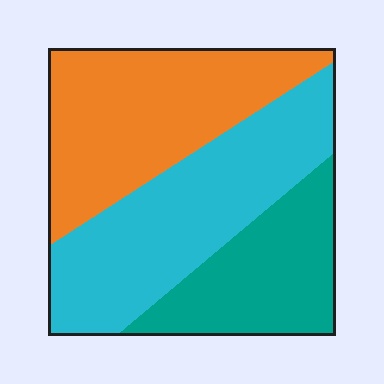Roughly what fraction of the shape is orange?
Orange takes up about three eighths (3/8) of the shape.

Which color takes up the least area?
Teal, at roughly 25%.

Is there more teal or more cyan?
Cyan.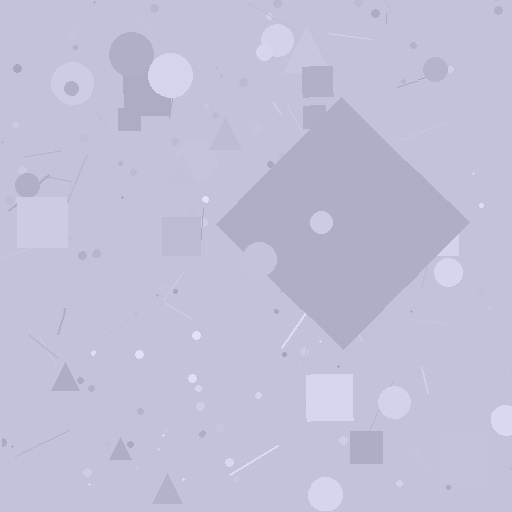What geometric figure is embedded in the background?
A diamond is embedded in the background.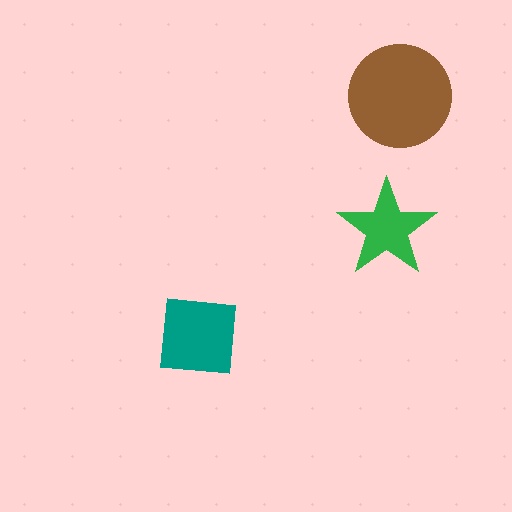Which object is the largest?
The brown circle.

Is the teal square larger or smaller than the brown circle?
Smaller.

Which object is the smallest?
The green star.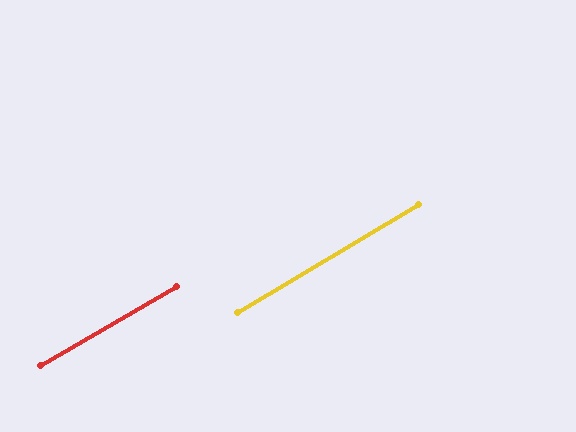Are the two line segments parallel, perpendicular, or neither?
Parallel — their directions differ by only 0.8°.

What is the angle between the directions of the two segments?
Approximately 1 degree.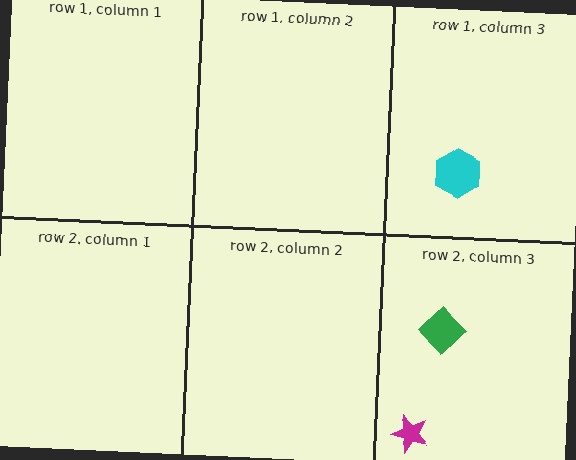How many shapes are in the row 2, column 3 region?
2.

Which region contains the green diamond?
The row 2, column 3 region.